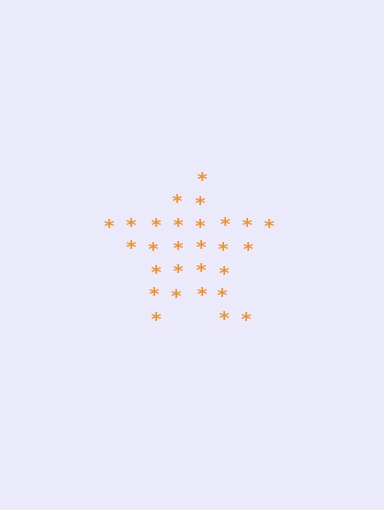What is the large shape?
The large shape is a star.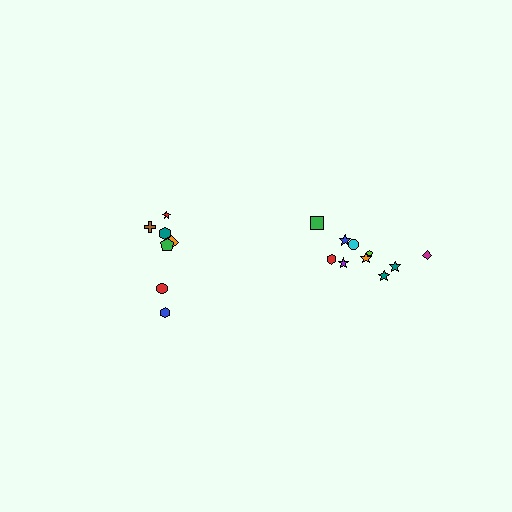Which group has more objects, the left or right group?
The right group.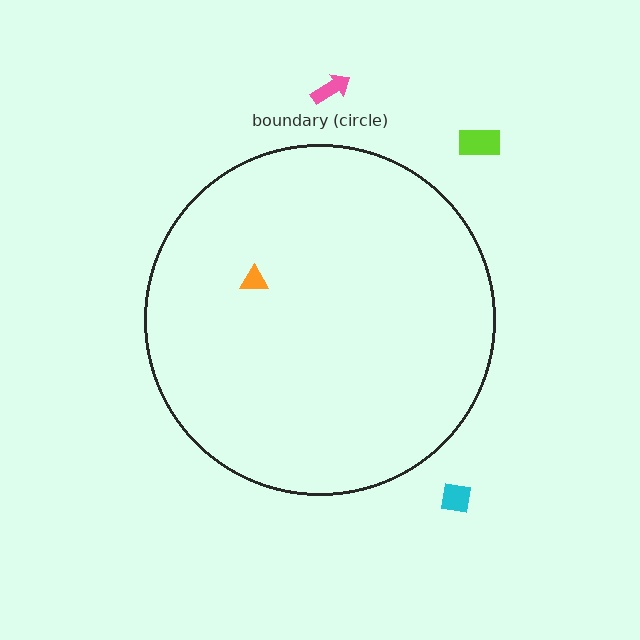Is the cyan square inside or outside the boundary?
Outside.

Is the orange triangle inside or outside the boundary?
Inside.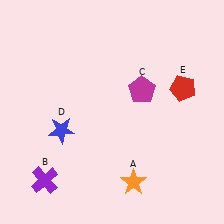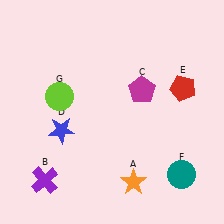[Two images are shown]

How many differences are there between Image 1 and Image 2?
There are 2 differences between the two images.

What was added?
A teal circle (F), a lime circle (G) were added in Image 2.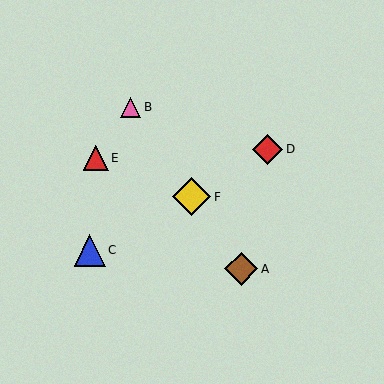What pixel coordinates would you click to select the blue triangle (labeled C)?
Click at (90, 251) to select the blue triangle C.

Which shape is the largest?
The yellow diamond (labeled F) is the largest.